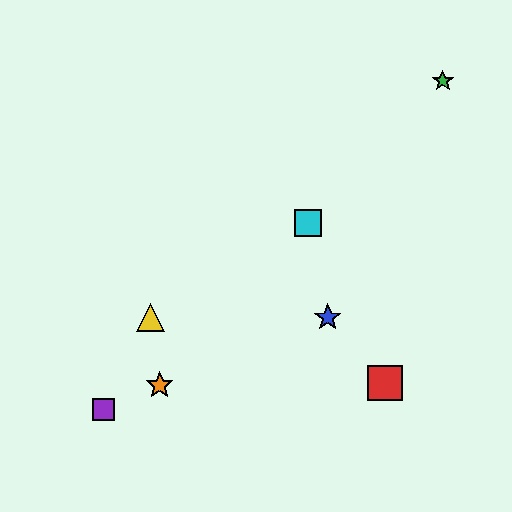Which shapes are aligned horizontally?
The blue star, the yellow triangle are aligned horizontally.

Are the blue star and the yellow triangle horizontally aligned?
Yes, both are at y≈318.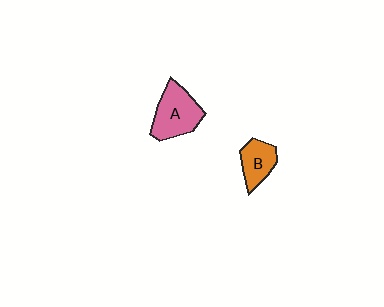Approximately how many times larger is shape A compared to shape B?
Approximately 1.5 times.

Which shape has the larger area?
Shape A (pink).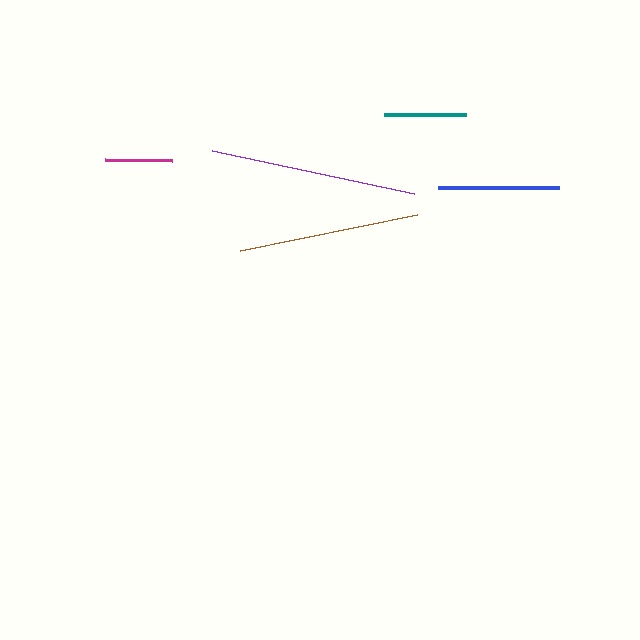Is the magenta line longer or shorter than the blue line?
The blue line is longer than the magenta line.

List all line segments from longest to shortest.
From longest to shortest: purple, brown, blue, teal, magenta.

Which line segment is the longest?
The purple line is the longest at approximately 206 pixels.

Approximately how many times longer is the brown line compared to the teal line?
The brown line is approximately 2.2 times the length of the teal line.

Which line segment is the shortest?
The magenta line is the shortest at approximately 67 pixels.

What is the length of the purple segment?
The purple segment is approximately 206 pixels long.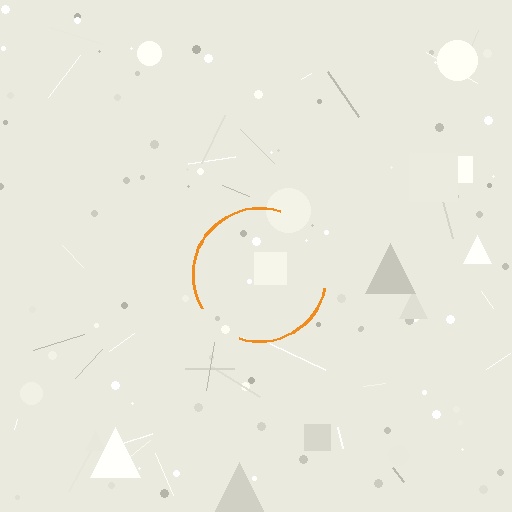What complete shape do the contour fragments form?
The contour fragments form a circle.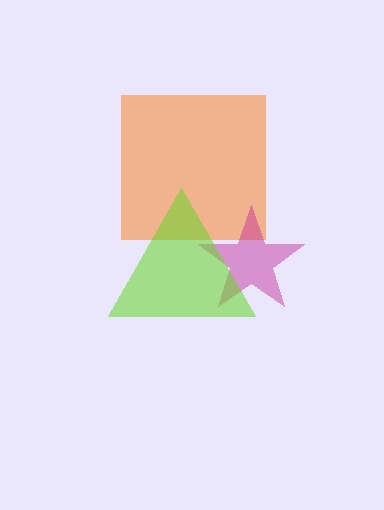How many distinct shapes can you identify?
There are 3 distinct shapes: an orange square, a magenta star, a lime triangle.